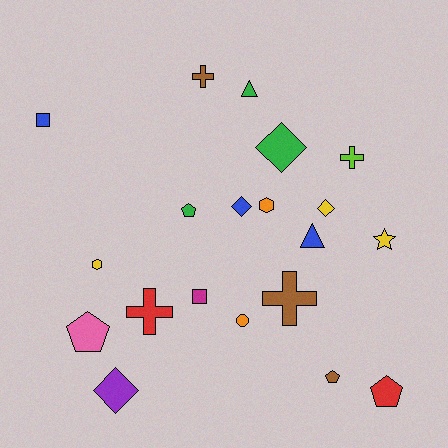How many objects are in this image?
There are 20 objects.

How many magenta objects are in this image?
There is 1 magenta object.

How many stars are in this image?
There is 1 star.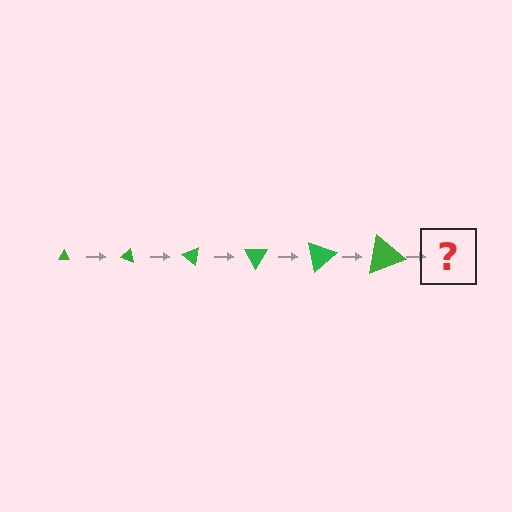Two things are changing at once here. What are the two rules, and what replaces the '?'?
The two rules are that the triangle grows larger each step and it rotates 20 degrees each step. The '?' should be a triangle, larger than the previous one and rotated 120 degrees from the start.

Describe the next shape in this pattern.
It should be a triangle, larger than the previous one and rotated 120 degrees from the start.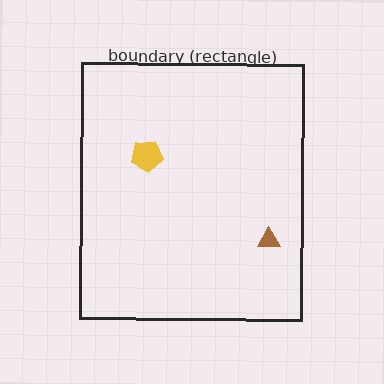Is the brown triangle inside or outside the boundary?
Inside.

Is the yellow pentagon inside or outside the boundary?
Inside.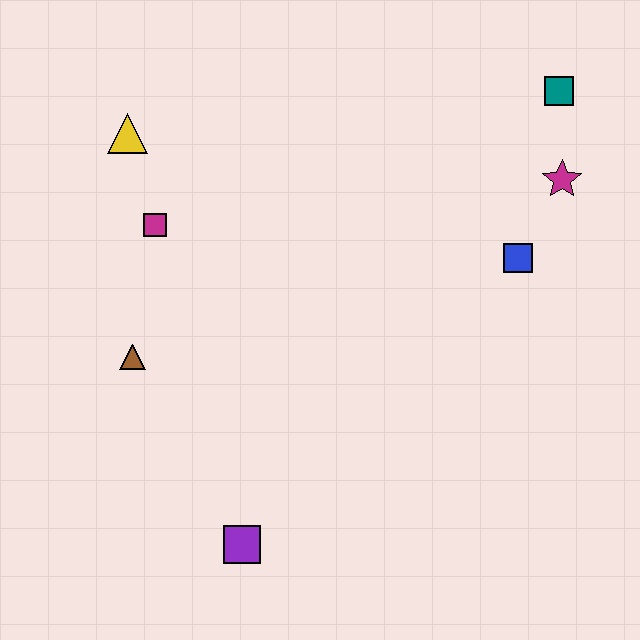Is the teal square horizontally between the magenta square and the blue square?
No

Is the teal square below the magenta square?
No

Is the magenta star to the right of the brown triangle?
Yes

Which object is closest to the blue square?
The magenta star is closest to the blue square.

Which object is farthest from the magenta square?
The teal square is farthest from the magenta square.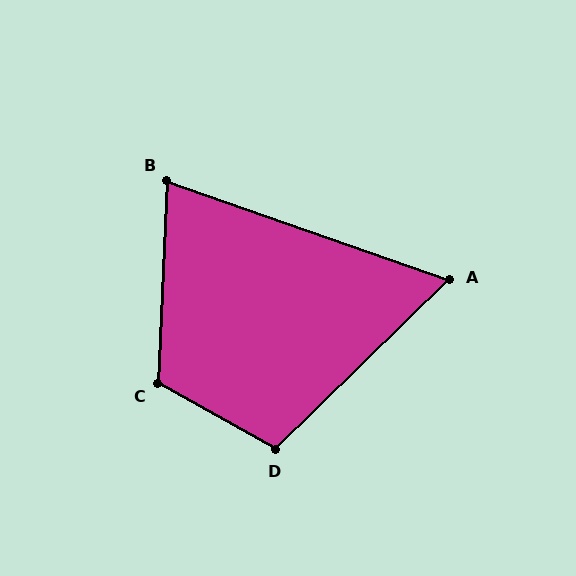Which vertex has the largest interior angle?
C, at approximately 116 degrees.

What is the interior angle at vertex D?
Approximately 107 degrees (obtuse).